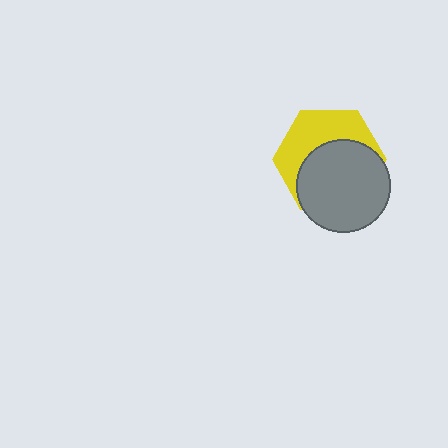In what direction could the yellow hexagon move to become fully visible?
The yellow hexagon could move up. That would shift it out from behind the gray circle entirely.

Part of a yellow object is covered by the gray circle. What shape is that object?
It is a hexagon.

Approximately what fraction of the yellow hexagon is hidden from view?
Roughly 56% of the yellow hexagon is hidden behind the gray circle.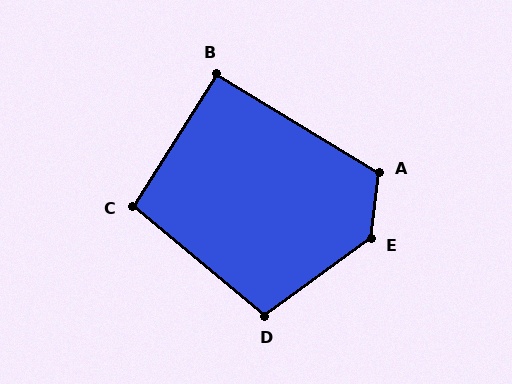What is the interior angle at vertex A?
Approximately 115 degrees (obtuse).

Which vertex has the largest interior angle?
E, at approximately 132 degrees.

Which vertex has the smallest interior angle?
B, at approximately 91 degrees.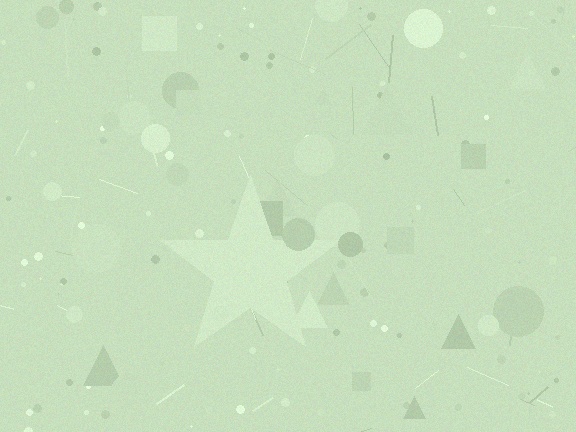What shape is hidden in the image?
A star is hidden in the image.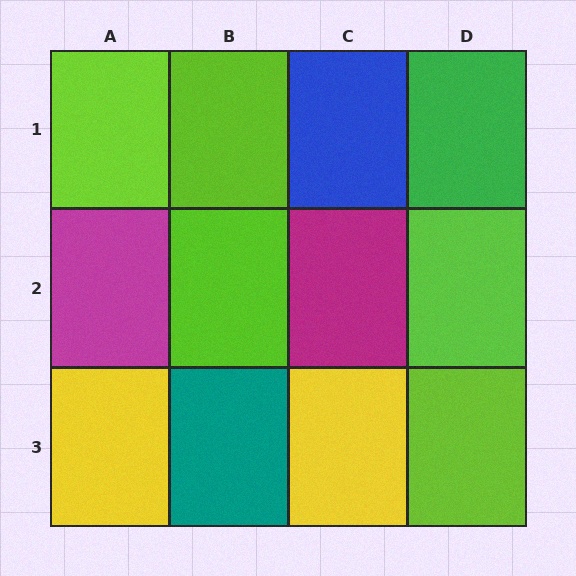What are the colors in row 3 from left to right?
Yellow, teal, yellow, lime.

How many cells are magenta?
2 cells are magenta.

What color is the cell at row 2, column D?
Lime.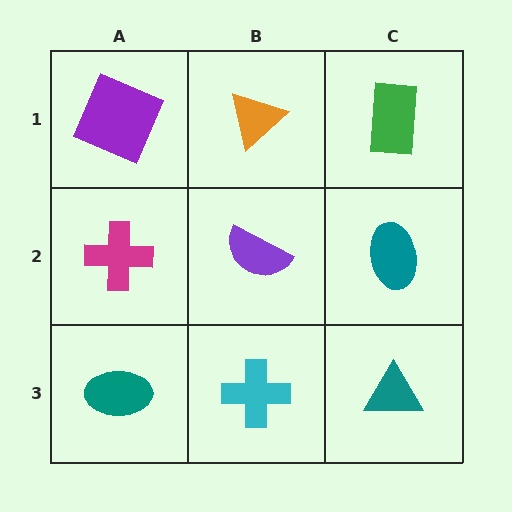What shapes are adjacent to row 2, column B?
An orange triangle (row 1, column B), a cyan cross (row 3, column B), a magenta cross (row 2, column A), a teal ellipse (row 2, column C).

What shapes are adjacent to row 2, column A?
A purple square (row 1, column A), a teal ellipse (row 3, column A), a purple semicircle (row 2, column B).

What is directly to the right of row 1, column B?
A green rectangle.